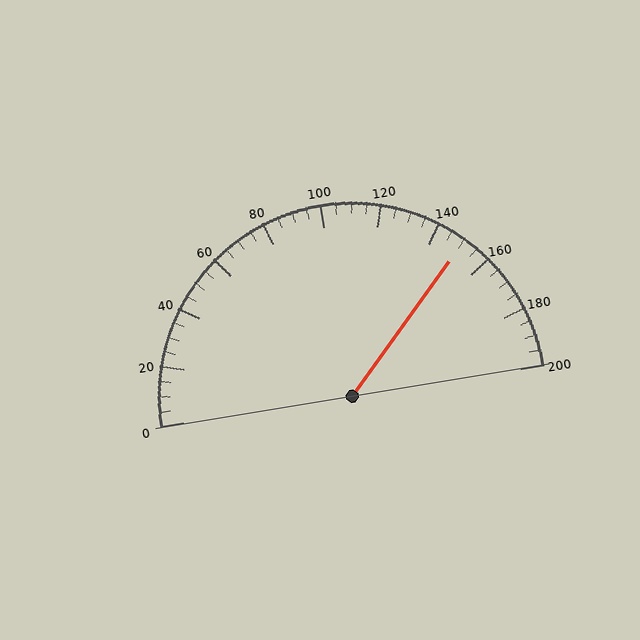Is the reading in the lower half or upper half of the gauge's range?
The reading is in the upper half of the range (0 to 200).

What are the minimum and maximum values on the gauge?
The gauge ranges from 0 to 200.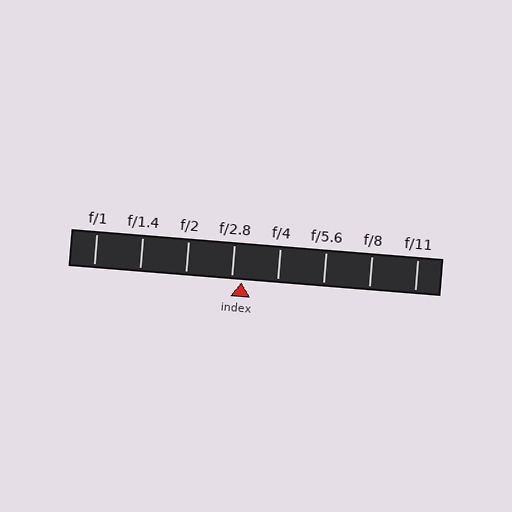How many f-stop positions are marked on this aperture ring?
There are 8 f-stop positions marked.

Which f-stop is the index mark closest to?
The index mark is closest to f/2.8.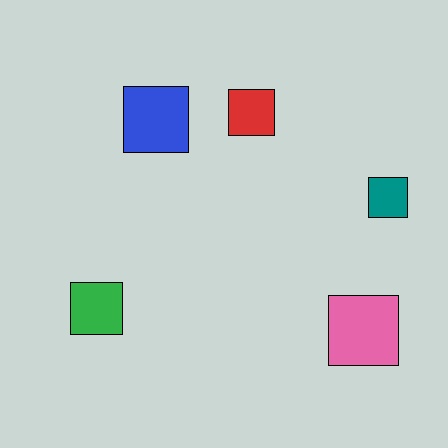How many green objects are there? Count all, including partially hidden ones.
There is 1 green object.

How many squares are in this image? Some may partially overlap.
There are 5 squares.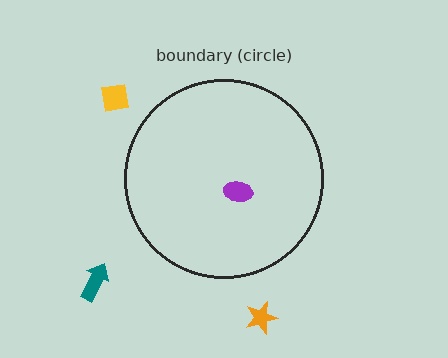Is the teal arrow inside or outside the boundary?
Outside.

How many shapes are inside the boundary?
1 inside, 3 outside.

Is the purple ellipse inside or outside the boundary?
Inside.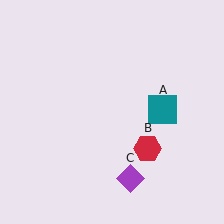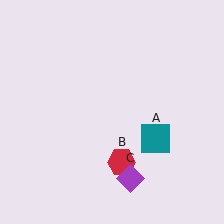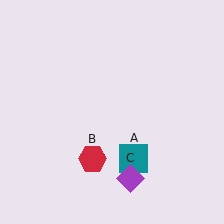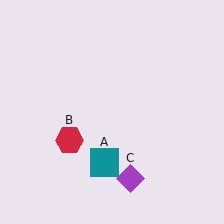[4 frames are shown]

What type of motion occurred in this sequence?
The teal square (object A), red hexagon (object B) rotated clockwise around the center of the scene.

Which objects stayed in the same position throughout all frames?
Purple diamond (object C) remained stationary.